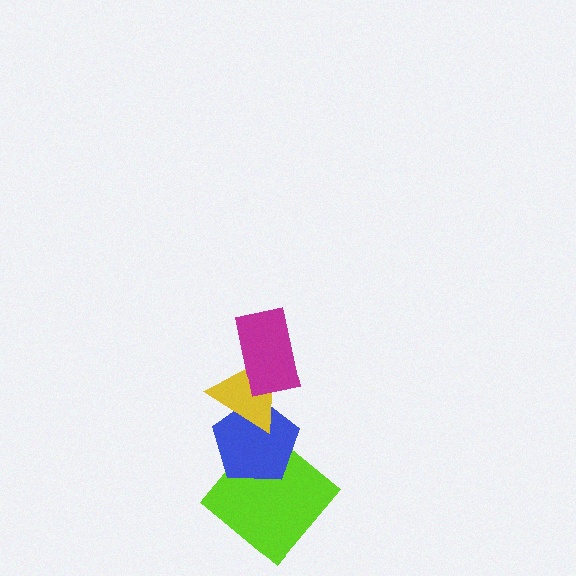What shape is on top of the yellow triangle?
The magenta rectangle is on top of the yellow triangle.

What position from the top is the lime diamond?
The lime diamond is 4th from the top.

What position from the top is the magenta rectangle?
The magenta rectangle is 1st from the top.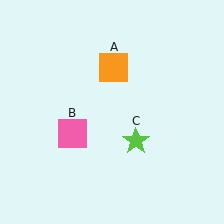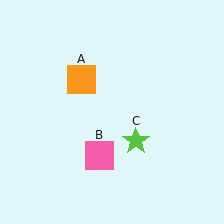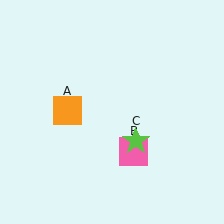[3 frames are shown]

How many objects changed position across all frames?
2 objects changed position: orange square (object A), pink square (object B).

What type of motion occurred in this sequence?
The orange square (object A), pink square (object B) rotated counterclockwise around the center of the scene.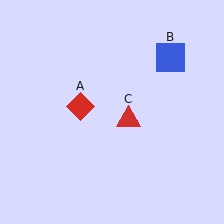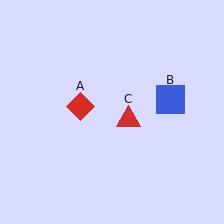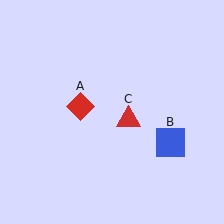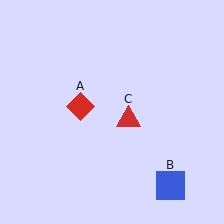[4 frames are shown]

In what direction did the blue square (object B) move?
The blue square (object B) moved down.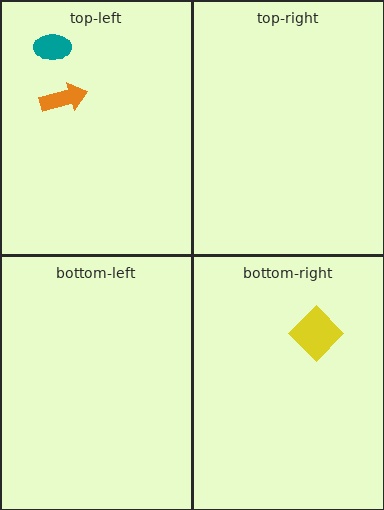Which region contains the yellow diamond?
The bottom-right region.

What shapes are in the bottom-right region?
The yellow diamond.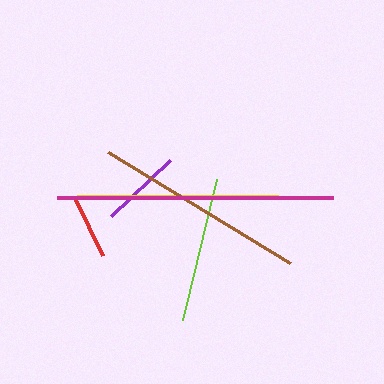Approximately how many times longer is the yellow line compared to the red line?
The yellow line is approximately 3.2 times the length of the red line.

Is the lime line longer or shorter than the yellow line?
The yellow line is longer than the lime line.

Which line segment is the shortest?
The red line is the shortest at approximately 64 pixels.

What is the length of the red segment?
The red segment is approximately 64 pixels long.